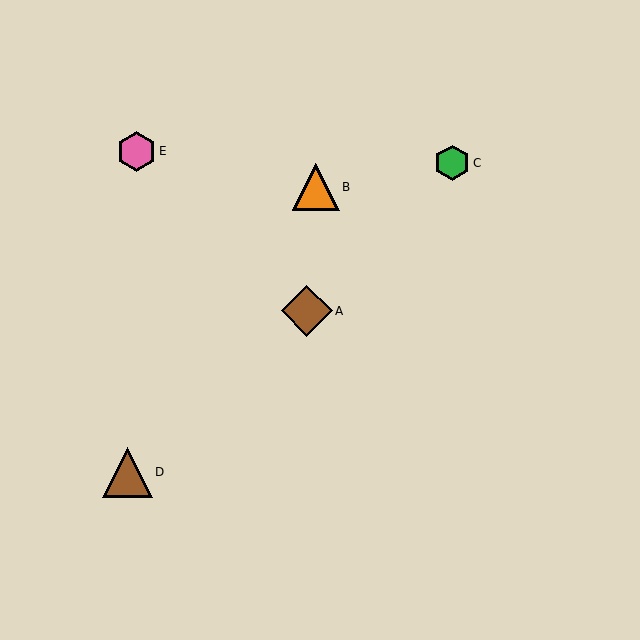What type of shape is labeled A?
Shape A is a brown diamond.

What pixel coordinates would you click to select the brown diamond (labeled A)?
Click at (307, 311) to select the brown diamond A.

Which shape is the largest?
The brown diamond (labeled A) is the largest.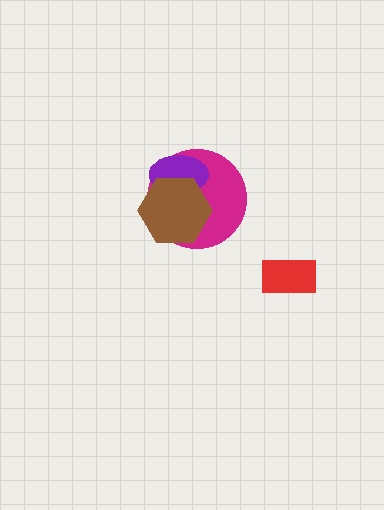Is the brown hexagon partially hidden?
No, no other shape covers it.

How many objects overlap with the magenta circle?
2 objects overlap with the magenta circle.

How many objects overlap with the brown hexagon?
2 objects overlap with the brown hexagon.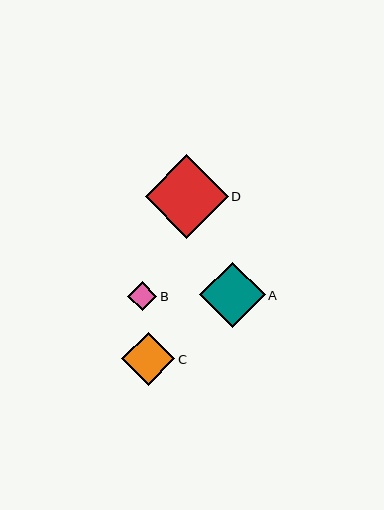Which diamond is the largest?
Diamond D is the largest with a size of approximately 83 pixels.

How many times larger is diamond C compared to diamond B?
Diamond C is approximately 1.8 times the size of diamond B.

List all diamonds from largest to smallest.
From largest to smallest: D, A, C, B.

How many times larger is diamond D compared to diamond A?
Diamond D is approximately 1.3 times the size of diamond A.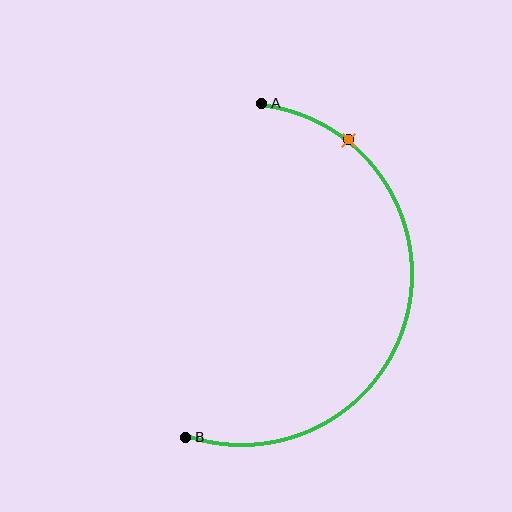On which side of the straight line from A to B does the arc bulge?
The arc bulges to the right of the straight line connecting A and B.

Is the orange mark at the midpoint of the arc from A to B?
No. The orange mark lies on the arc but is closer to endpoint A. The arc midpoint would be at the point on the curve equidistant along the arc from both A and B.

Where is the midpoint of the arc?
The arc midpoint is the point on the curve farthest from the straight line joining A and B. It sits to the right of that line.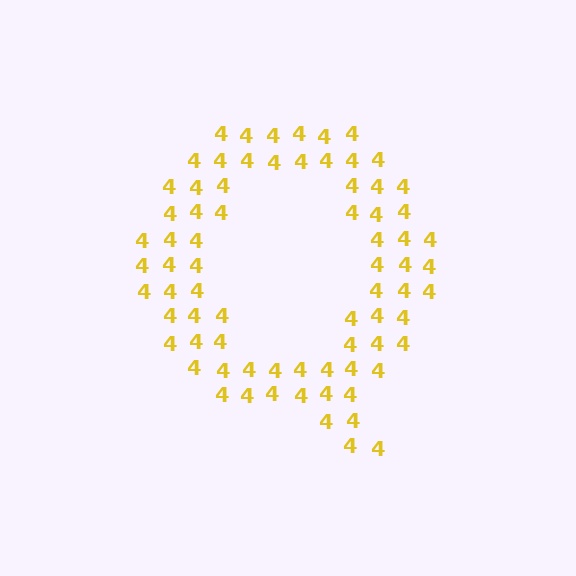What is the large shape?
The large shape is the letter Q.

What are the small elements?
The small elements are digit 4's.